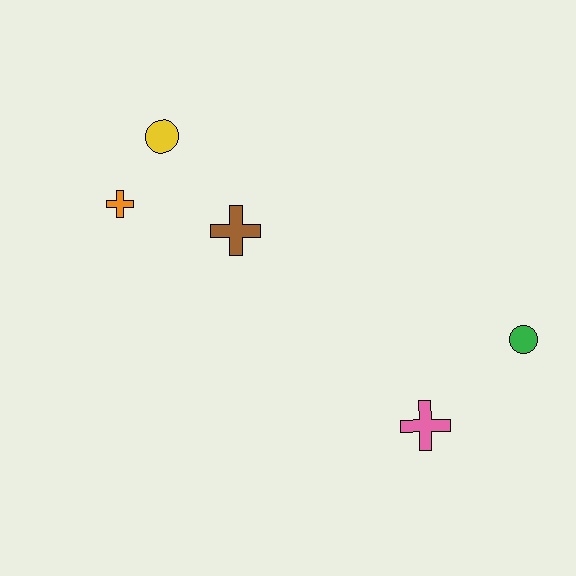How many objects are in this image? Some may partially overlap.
There are 5 objects.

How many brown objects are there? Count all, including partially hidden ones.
There is 1 brown object.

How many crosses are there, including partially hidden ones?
There are 3 crosses.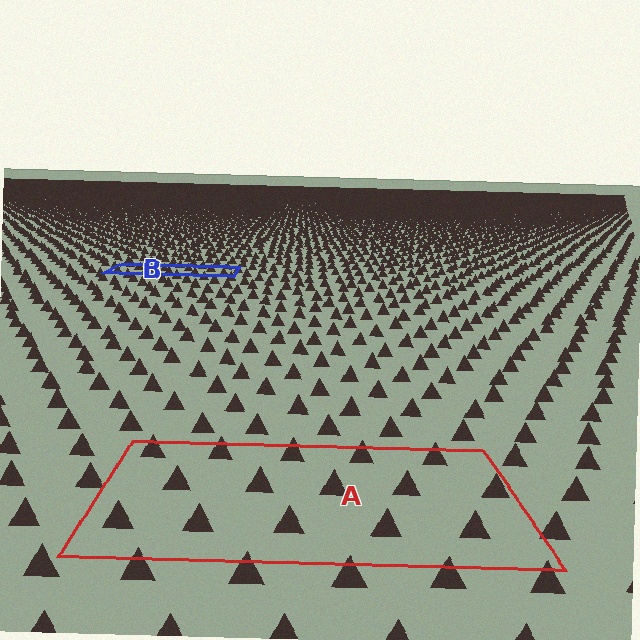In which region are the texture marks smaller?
The texture marks are smaller in region B, because it is farther away.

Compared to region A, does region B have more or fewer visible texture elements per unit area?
Region B has more texture elements per unit area — they are packed more densely because it is farther away.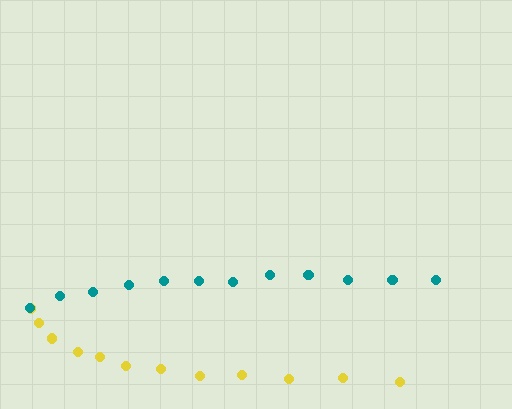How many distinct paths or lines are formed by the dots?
There are 2 distinct paths.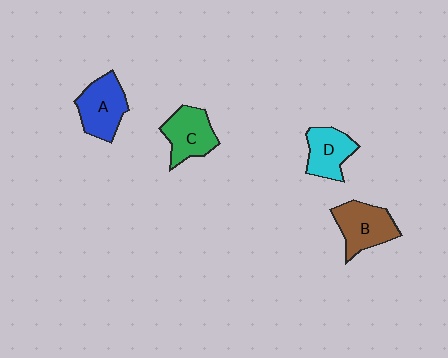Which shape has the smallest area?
Shape D (cyan).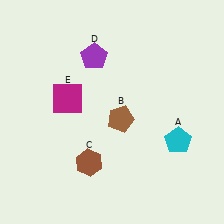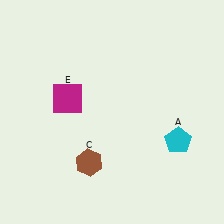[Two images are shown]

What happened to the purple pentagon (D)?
The purple pentagon (D) was removed in Image 2. It was in the top-left area of Image 1.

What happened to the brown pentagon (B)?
The brown pentagon (B) was removed in Image 2. It was in the bottom-right area of Image 1.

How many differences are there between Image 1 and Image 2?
There are 2 differences between the two images.